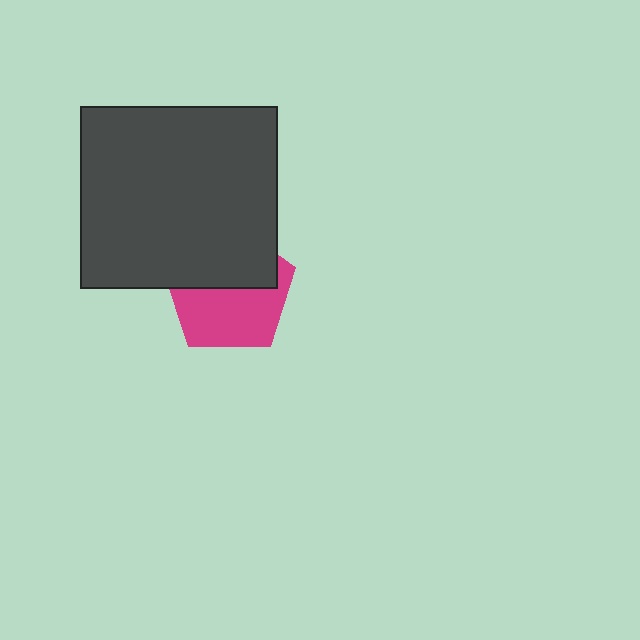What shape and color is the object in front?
The object in front is a dark gray rectangle.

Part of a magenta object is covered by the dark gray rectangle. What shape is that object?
It is a pentagon.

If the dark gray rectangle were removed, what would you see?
You would see the complete magenta pentagon.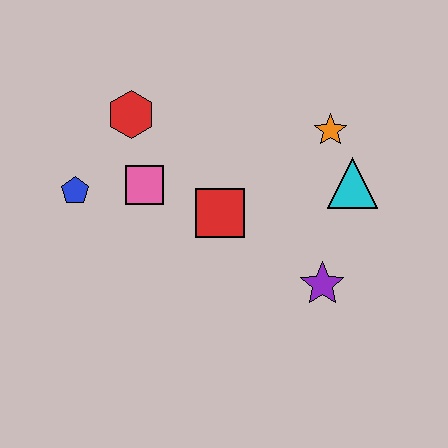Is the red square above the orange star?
No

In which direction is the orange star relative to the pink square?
The orange star is to the right of the pink square.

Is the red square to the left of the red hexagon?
No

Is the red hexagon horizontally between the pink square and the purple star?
No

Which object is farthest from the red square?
The blue pentagon is farthest from the red square.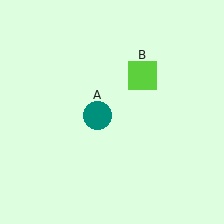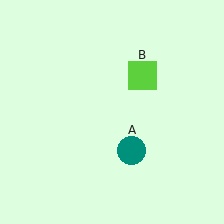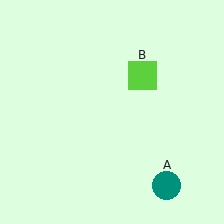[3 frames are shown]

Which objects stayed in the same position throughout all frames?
Lime square (object B) remained stationary.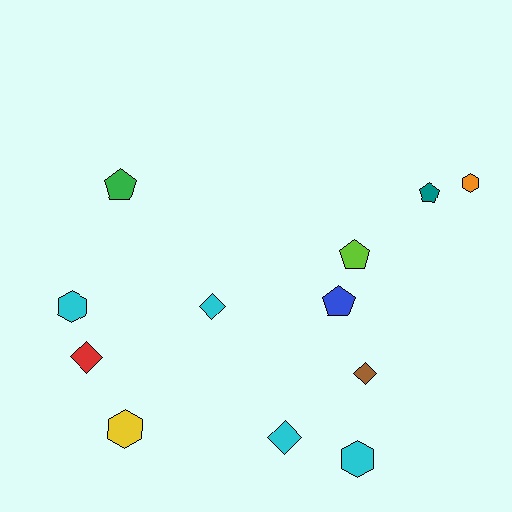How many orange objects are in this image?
There is 1 orange object.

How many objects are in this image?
There are 12 objects.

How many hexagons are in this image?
There are 4 hexagons.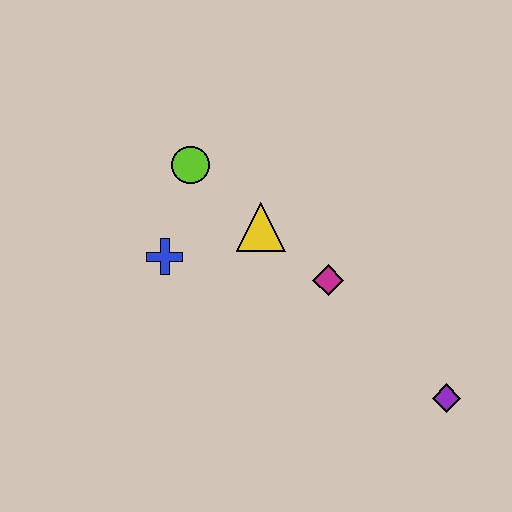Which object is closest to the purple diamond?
The magenta diamond is closest to the purple diamond.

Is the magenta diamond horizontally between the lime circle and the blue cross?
No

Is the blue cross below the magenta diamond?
No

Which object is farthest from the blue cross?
The purple diamond is farthest from the blue cross.